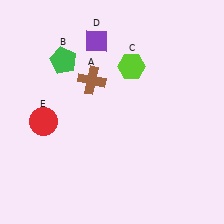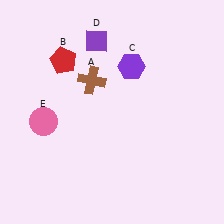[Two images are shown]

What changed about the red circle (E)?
In Image 1, E is red. In Image 2, it changed to pink.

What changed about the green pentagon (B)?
In Image 1, B is green. In Image 2, it changed to red.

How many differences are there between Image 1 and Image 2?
There are 3 differences between the two images.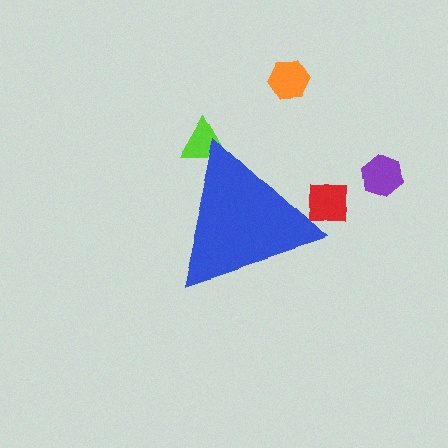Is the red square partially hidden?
Yes, the red square is partially hidden behind the blue triangle.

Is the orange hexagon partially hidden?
No, the orange hexagon is fully visible.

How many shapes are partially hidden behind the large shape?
2 shapes are partially hidden.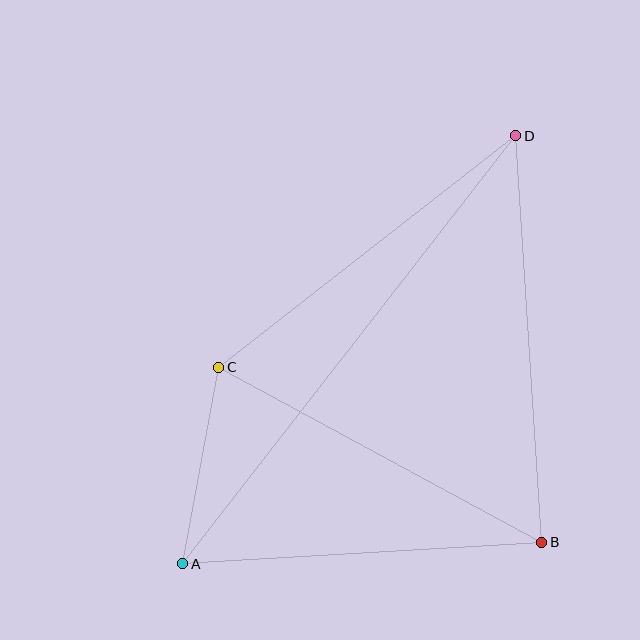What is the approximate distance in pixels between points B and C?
The distance between B and C is approximately 368 pixels.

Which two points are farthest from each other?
Points A and D are farthest from each other.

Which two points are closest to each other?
Points A and C are closest to each other.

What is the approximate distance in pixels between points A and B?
The distance between A and B is approximately 360 pixels.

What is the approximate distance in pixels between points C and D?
The distance between C and D is approximately 376 pixels.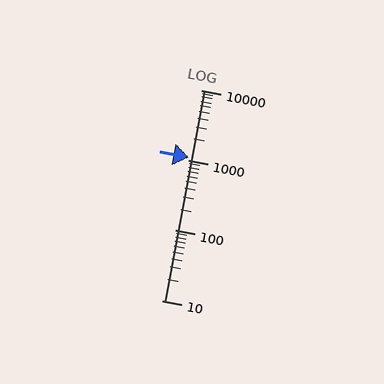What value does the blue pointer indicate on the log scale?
The pointer indicates approximately 1100.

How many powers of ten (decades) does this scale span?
The scale spans 3 decades, from 10 to 10000.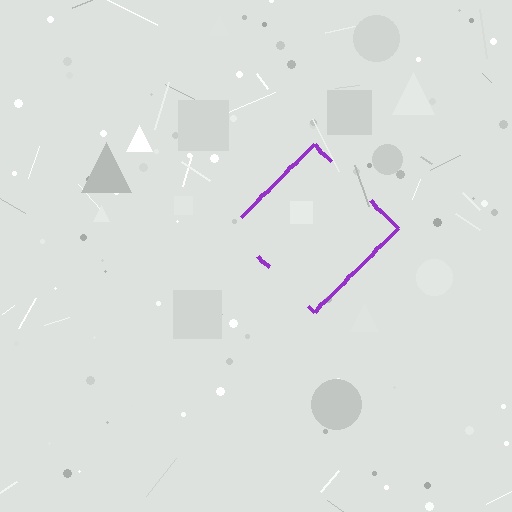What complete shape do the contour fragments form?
The contour fragments form a diamond.